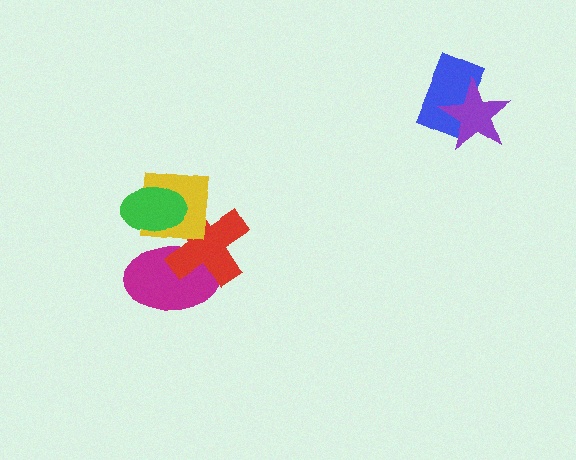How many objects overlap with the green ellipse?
3 objects overlap with the green ellipse.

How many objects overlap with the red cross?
3 objects overlap with the red cross.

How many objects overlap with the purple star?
1 object overlaps with the purple star.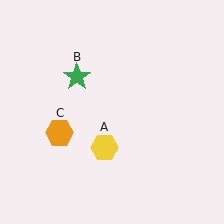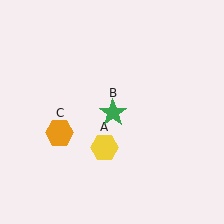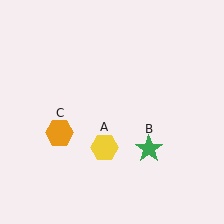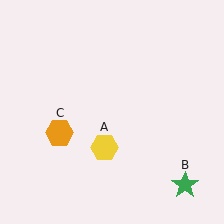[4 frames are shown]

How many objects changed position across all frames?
1 object changed position: green star (object B).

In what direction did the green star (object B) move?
The green star (object B) moved down and to the right.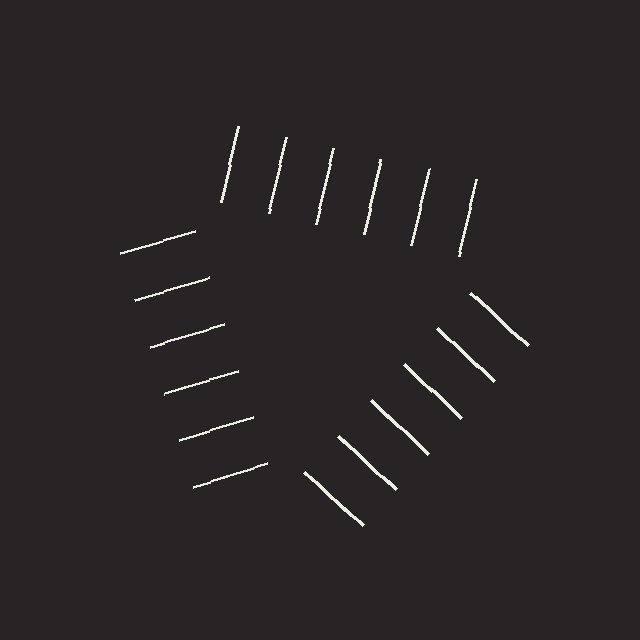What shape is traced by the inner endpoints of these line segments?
An illusory triangle — the line segments terminate on its edges but no continuous stroke is drawn.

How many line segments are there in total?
18 — 6 along each of the 3 edges.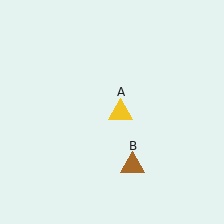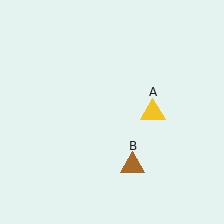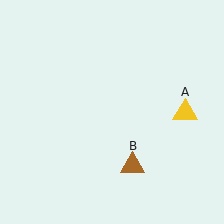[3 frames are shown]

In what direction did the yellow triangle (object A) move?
The yellow triangle (object A) moved right.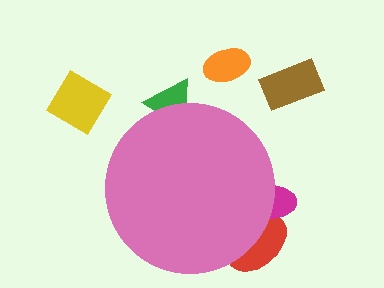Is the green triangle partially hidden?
Yes, the green triangle is partially hidden behind the pink circle.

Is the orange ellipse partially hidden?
No, the orange ellipse is fully visible.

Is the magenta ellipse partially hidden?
Yes, the magenta ellipse is partially hidden behind the pink circle.